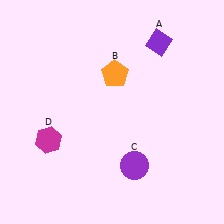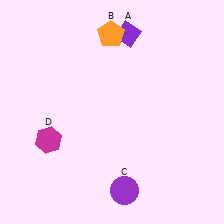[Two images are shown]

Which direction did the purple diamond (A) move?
The purple diamond (A) moved left.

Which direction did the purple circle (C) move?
The purple circle (C) moved down.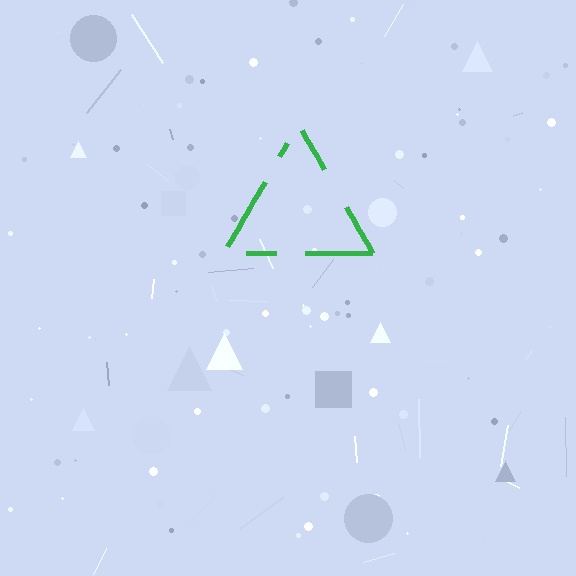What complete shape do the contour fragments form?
The contour fragments form a triangle.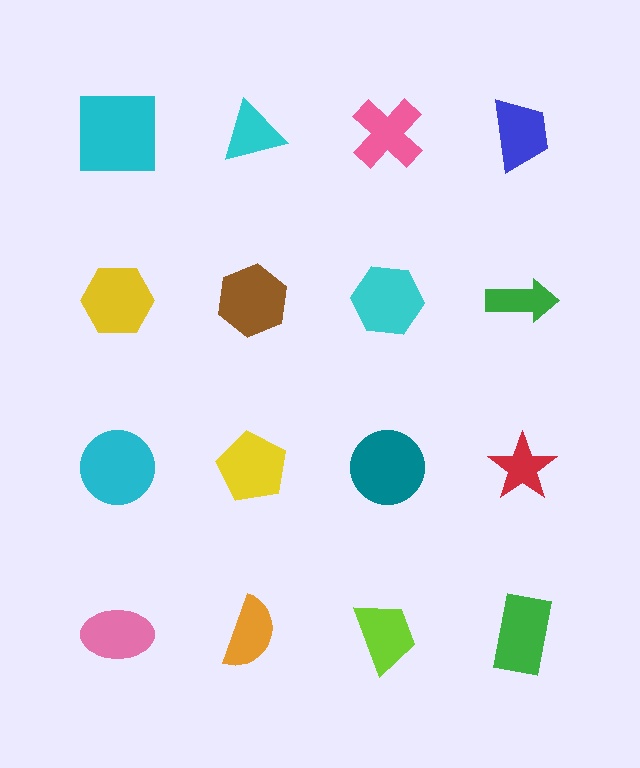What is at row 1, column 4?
A blue trapezoid.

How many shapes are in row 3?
4 shapes.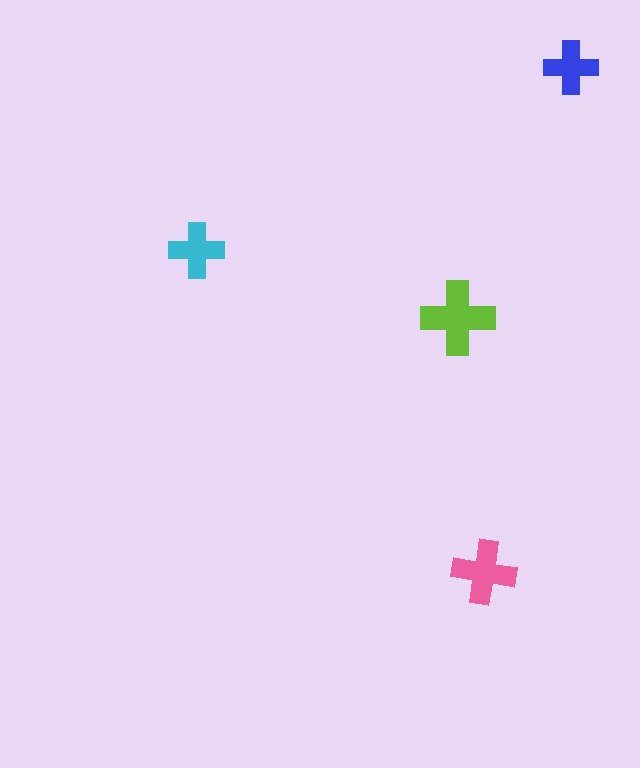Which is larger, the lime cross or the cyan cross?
The lime one.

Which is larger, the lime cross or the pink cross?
The lime one.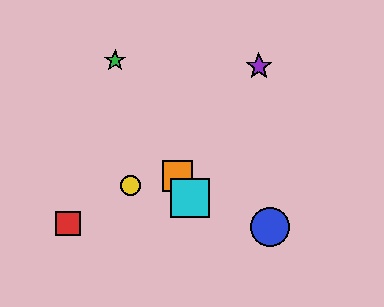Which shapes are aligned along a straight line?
The green star, the orange square, the cyan square are aligned along a straight line.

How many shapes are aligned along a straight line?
3 shapes (the green star, the orange square, the cyan square) are aligned along a straight line.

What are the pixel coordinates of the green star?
The green star is at (115, 60).